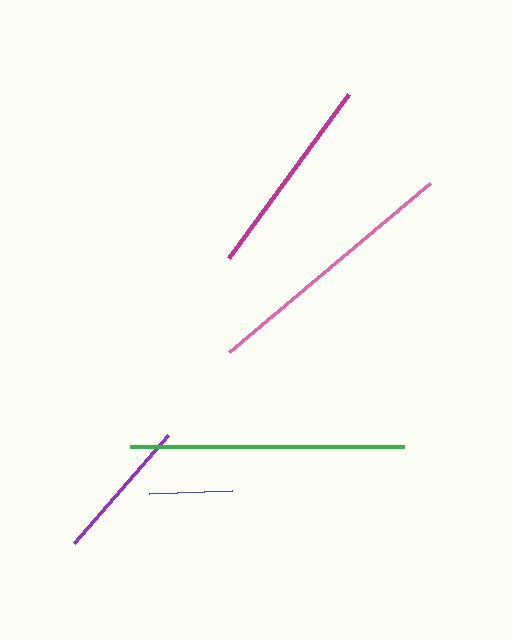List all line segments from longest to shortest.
From longest to shortest: green, pink, magenta, purple, blue.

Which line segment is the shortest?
The blue line is the shortest at approximately 83 pixels.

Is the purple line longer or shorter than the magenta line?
The magenta line is longer than the purple line.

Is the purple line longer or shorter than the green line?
The green line is longer than the purple line.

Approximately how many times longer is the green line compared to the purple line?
The green line is approximately 1.9 times the length of the purple line.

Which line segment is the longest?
The green line is the longest at approximately 274 pixels.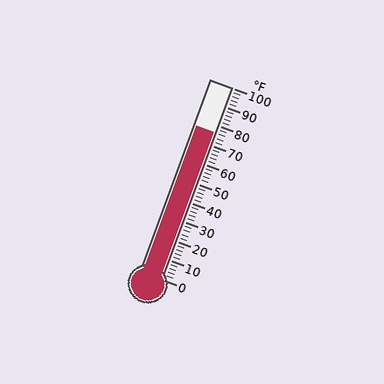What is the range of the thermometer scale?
The thermometer scale ranges from 0°F to 100°F.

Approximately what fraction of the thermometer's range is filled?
The thermometer is filled to approximately 75% of its range.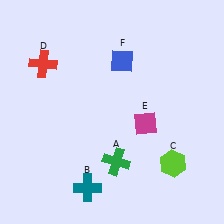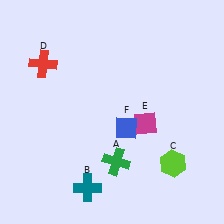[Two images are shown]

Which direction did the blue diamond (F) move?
The blue diamond (F) moved down.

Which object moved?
The blue diamond (F) moved down.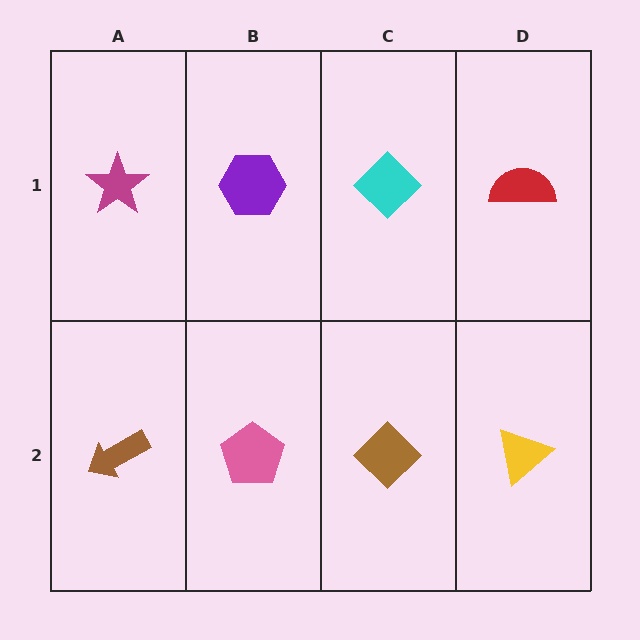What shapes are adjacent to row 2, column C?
A cyan diamond (row 1, column C), a pink pentagon (row 2, column B), a yellow triangle (row 2, column D).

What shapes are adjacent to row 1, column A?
A brown arrow (row 2, column A), a purple hexagon (row 1, column B).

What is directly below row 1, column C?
A brown diamond.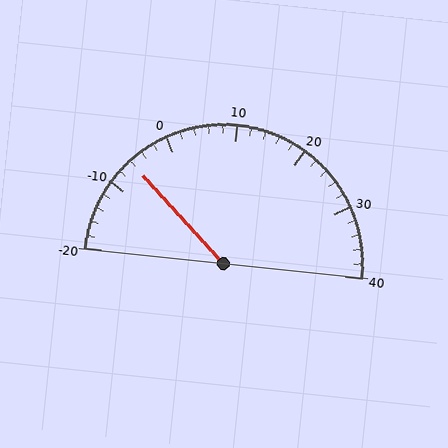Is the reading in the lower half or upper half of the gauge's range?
The reading is in the lower half of the range (-20 to 40).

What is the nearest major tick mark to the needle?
The nearest major tick mark is -10.